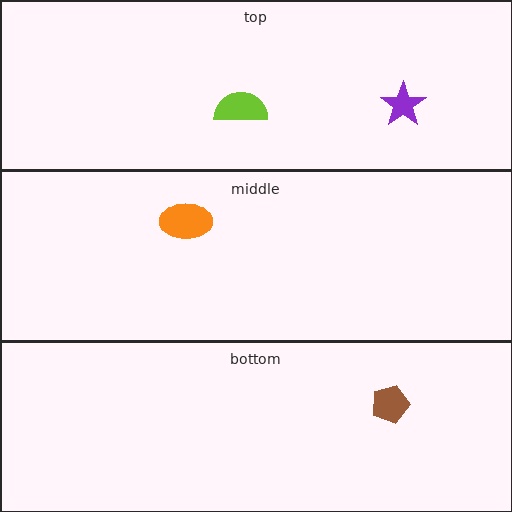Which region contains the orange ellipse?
The middle region.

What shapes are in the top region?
The lime semicircle, the purple star.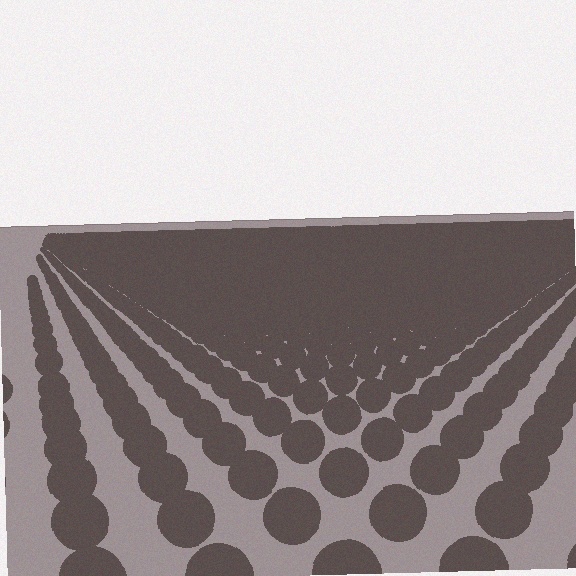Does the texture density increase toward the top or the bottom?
Density increases toward the top.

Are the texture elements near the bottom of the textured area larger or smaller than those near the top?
Larger. Near the bottom, elements are closer to the viewer and appear at a bigger on-screen size.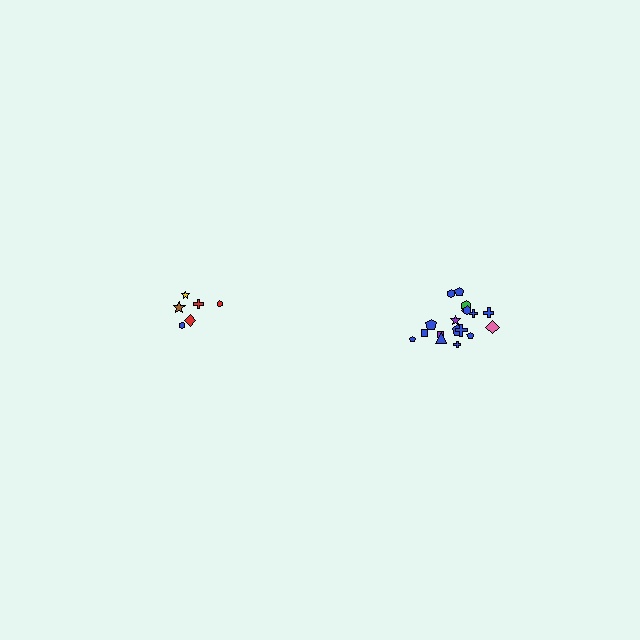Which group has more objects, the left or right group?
The right group.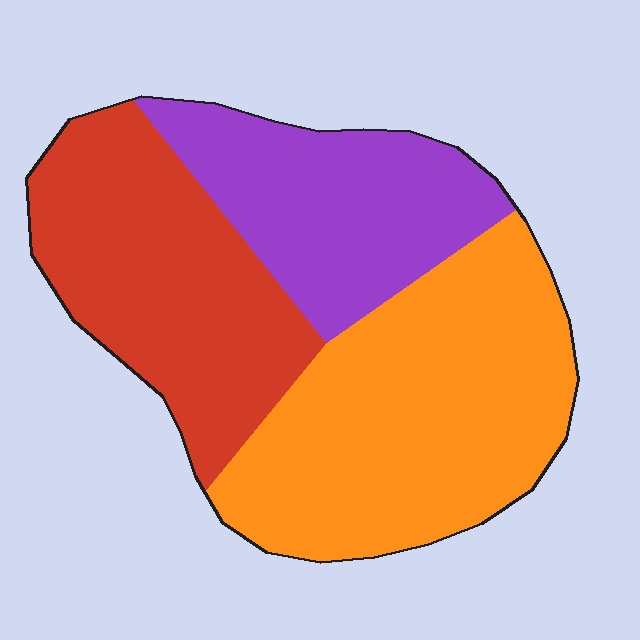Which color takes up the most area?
Orange, at roughly 45%.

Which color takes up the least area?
Purple, at roughly 25%.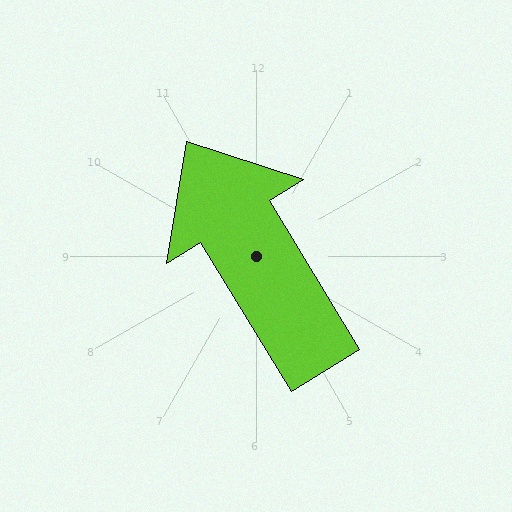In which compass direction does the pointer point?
Northwest.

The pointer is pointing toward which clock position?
Roughly 11 o'clock.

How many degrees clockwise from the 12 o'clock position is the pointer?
Approximately 329 degrees.